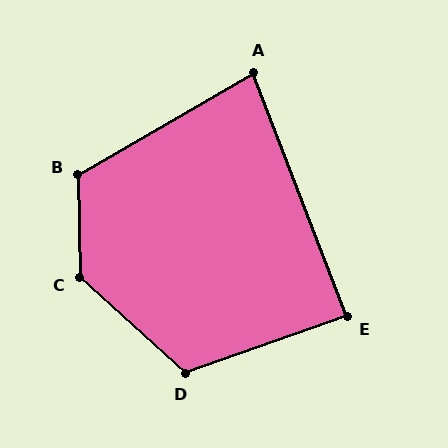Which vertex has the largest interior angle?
C, at approximately 133 degrees.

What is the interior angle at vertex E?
Approximately 88 degrees (approximately right).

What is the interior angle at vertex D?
Approximately 119 degrees (obtuse).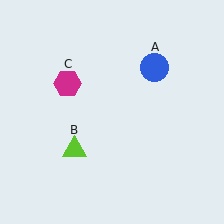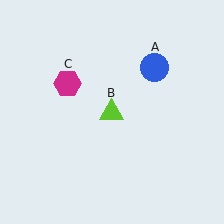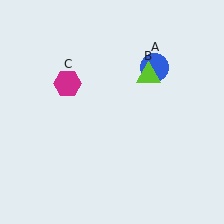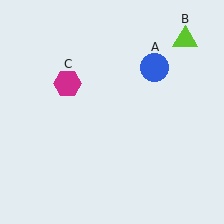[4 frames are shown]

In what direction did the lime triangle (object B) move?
The lime triangle (object B) moved up and to the right.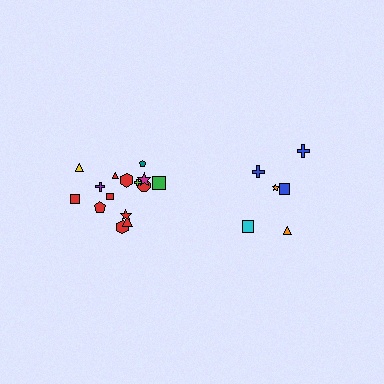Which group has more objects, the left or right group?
The left group.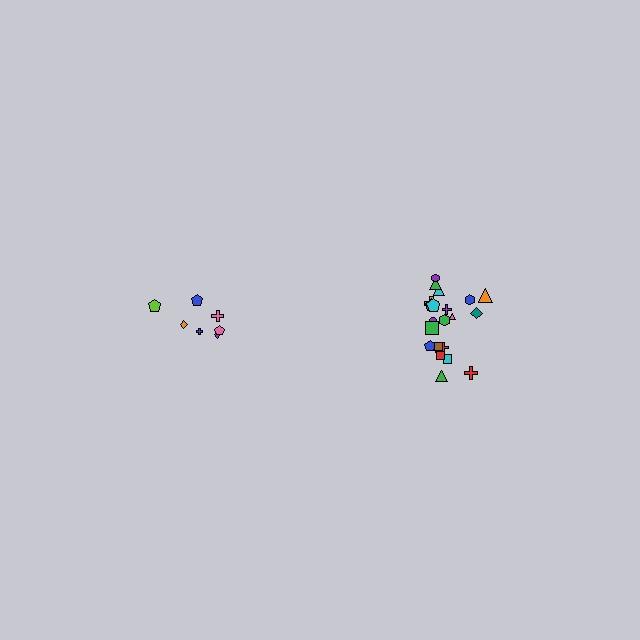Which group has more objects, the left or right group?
The right group.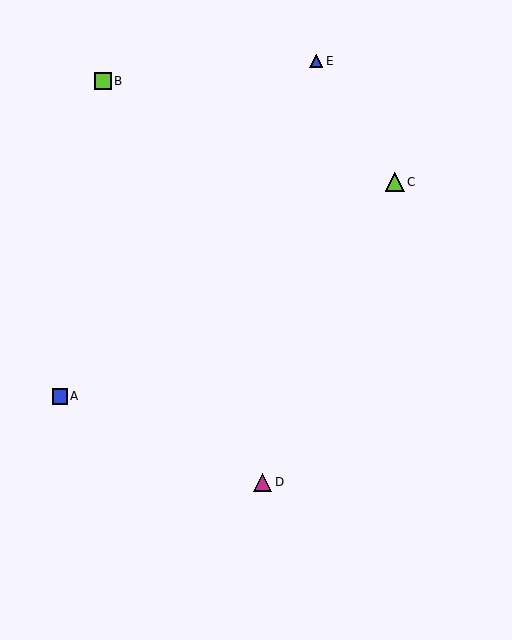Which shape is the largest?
The lime triangle (labeled C) is the largest.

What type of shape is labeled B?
Shape B is a lime square.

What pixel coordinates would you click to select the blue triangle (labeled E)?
Click at (316, 61) to select the blue triangle E.